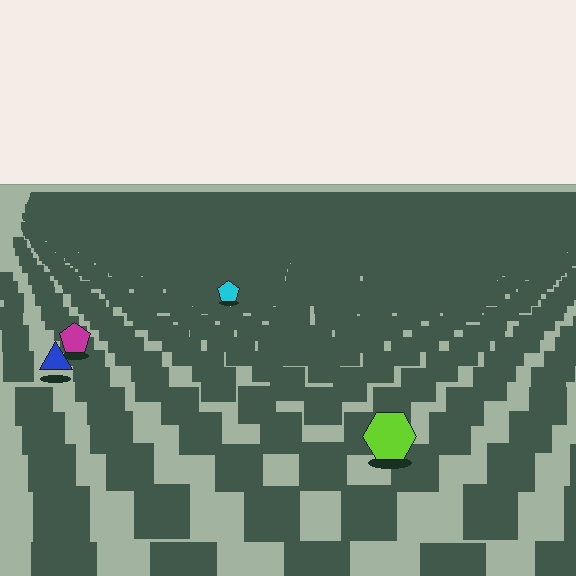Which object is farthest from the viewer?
The cyan pentagon is farthest from the viewer. It appears smaller and the ground texture around it is denser.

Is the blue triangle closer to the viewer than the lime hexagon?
No. The lime hexagon is closer — you can tell from the texture gradient: the ground texture is coarser near it.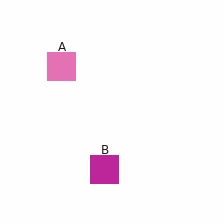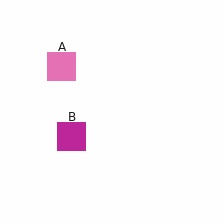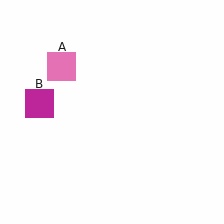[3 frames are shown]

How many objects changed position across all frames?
1 object changed position: magenta square (object B).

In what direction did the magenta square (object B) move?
The magenta square (object B) moved up and to the left.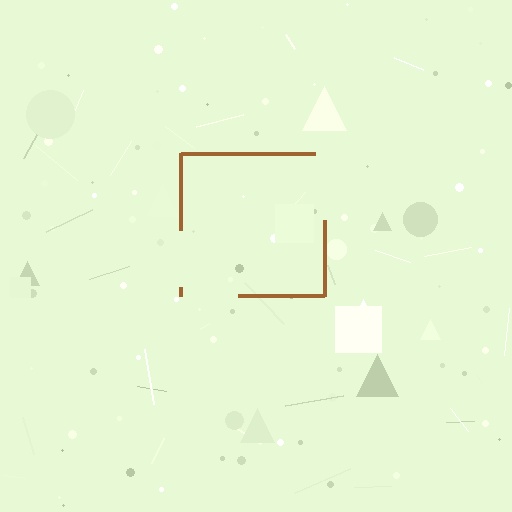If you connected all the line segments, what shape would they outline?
They would outline a square.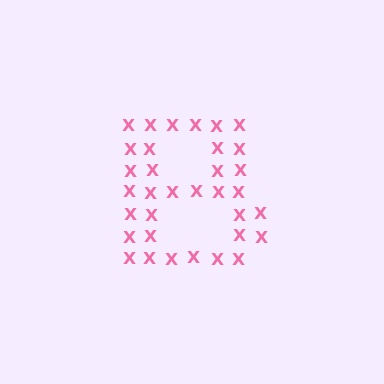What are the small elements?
The small elements are letter X's.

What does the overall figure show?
The overall figure shows the letter B.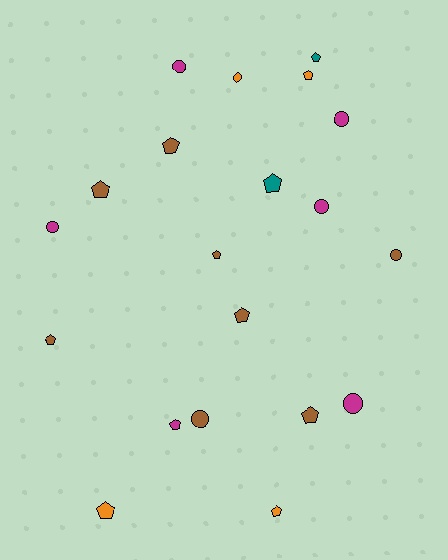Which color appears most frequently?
Brown, with 8 objects.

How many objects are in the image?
There are 20 objects.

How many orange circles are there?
There is 1 orange circle.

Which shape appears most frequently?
Pentagon, with 12 objects.